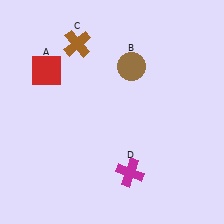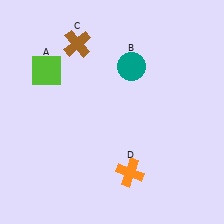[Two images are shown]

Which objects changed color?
A changed from red to lime. B changed from brown to teal. D changed from magenta to orange.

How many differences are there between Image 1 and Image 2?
There are 3 differences between the two images.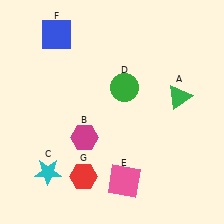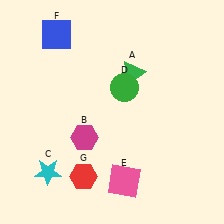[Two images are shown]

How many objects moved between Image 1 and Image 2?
1 object moved between the two images.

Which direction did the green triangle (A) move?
The green triangle (A) moved left.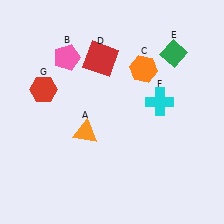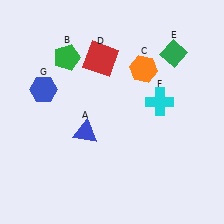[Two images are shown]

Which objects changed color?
A changed from orange to blue. B changed from pink to green. G changed from red to blue.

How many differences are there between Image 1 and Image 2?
There are 3 differences between the two images.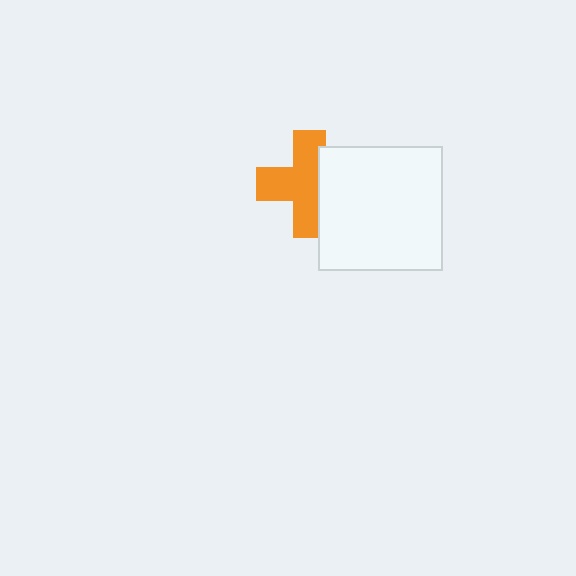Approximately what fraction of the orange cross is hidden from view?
Roughly 34% of the orange cross is hidden behind the white square.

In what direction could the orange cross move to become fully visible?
The orange cross could move left. That would shift it out from behind the white square entirely.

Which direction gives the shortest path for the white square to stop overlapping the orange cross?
Moving right gives the shortest separation.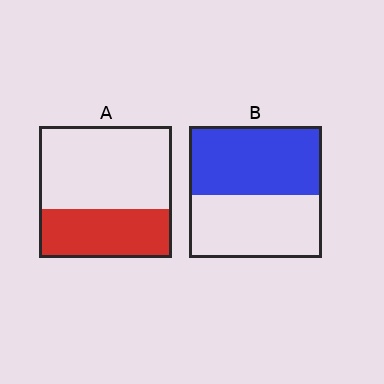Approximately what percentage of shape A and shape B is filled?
A is approximately 35% and B is approximately 50%.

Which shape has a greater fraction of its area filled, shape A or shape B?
Shape B.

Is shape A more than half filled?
No.